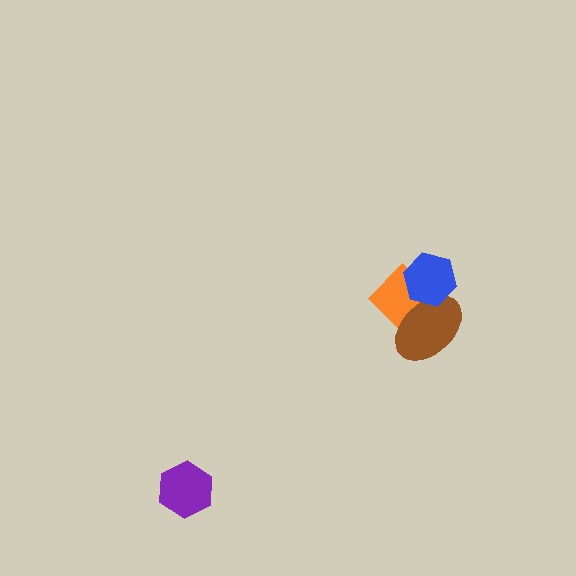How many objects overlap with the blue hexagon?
2 objects overlap with the blue hexagon.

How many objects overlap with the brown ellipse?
2 objects overlap with the brown ellipse.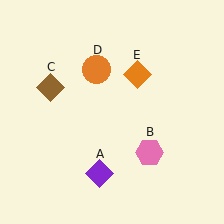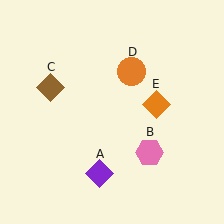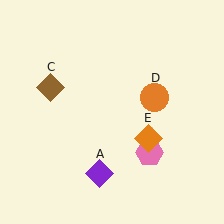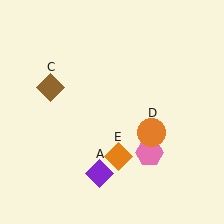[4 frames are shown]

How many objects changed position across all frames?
2 objects changed position: orange circle (object D), orange diamond (object E).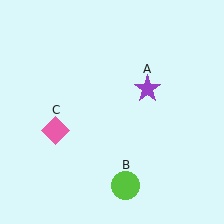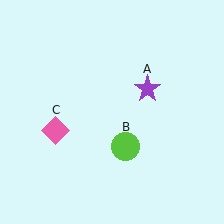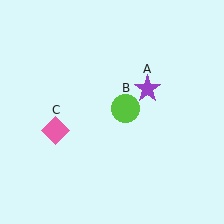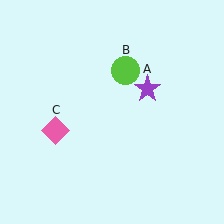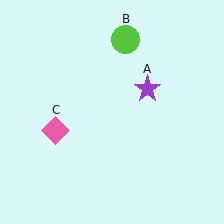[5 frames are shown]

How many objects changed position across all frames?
1 object changed position: lime circle (object B).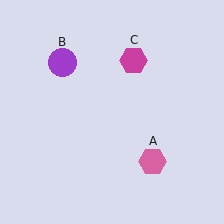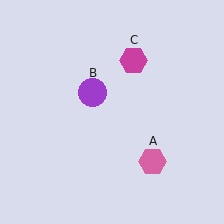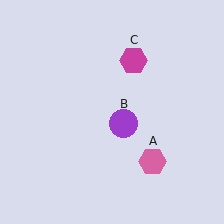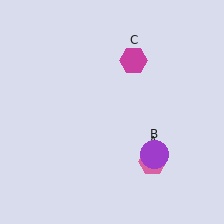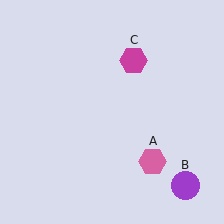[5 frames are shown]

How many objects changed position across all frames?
1 object changed position: purple circle (object B).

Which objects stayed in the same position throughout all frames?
Pink hexagon (object A) and magenta hexagon (object C) remained stationary.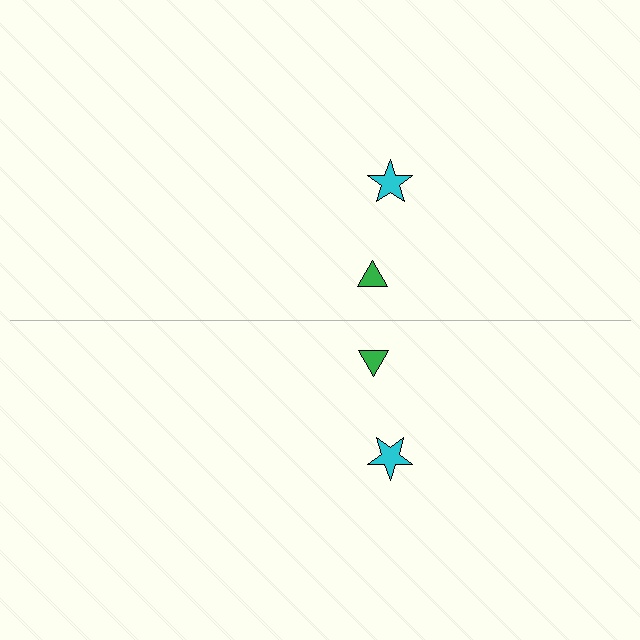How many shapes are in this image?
There are 4 shapes in this image.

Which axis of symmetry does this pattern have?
The pattern has a horizontal axis of symmetry running through the center of the image.